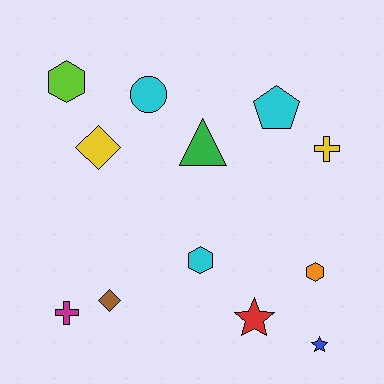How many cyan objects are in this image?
There are 3 cyan objects.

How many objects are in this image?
There are 12 objects.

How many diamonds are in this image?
There are 2 diamonds.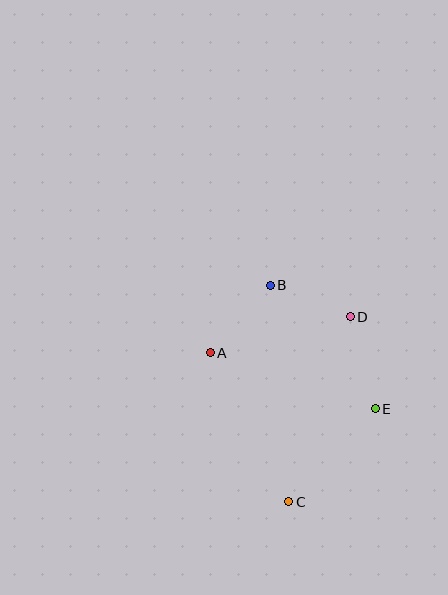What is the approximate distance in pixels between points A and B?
The distance between A and B is approximately 91 pixels.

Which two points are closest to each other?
Points B and D are closest to each other.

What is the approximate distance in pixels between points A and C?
The distance between A and C is approximately 168 pixels.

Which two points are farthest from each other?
Points B and C are farthest from each other.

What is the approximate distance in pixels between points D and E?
The distance between D and E is approximately 95 pixels.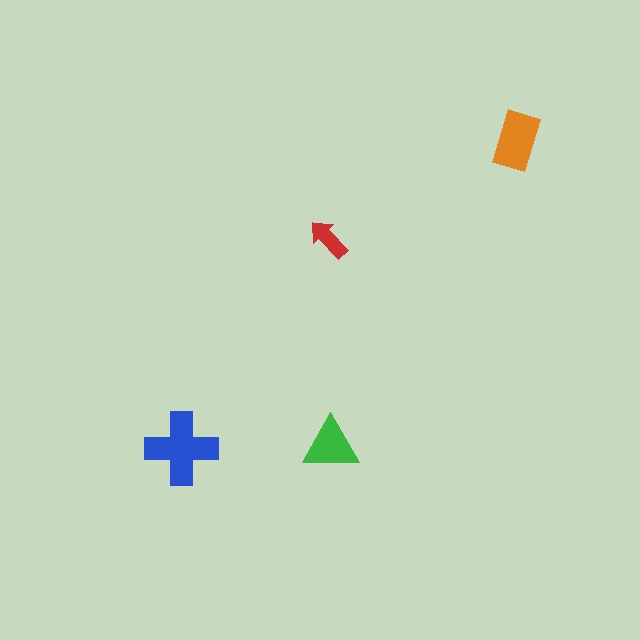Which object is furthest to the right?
The orange rectangle is rightmost.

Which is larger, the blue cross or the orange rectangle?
The blue cross.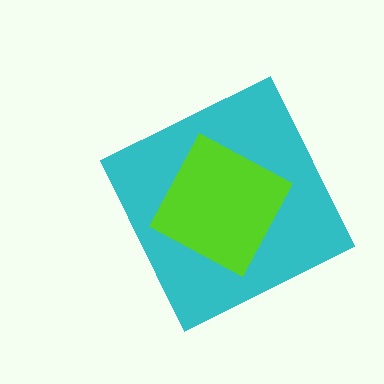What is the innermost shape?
The lime square.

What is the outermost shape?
The cyan diamond.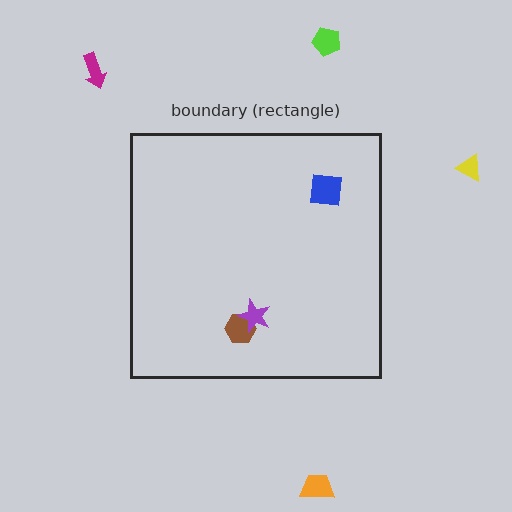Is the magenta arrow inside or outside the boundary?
Outside.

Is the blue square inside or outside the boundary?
Inside.